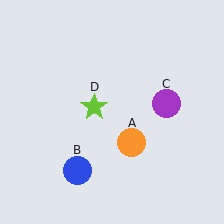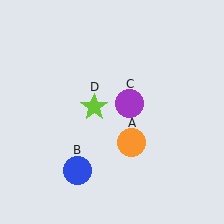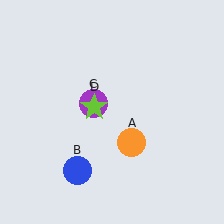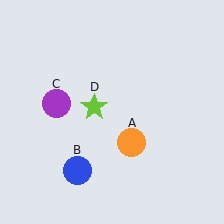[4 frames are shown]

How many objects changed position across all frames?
1 object changed position: purple circle (object C).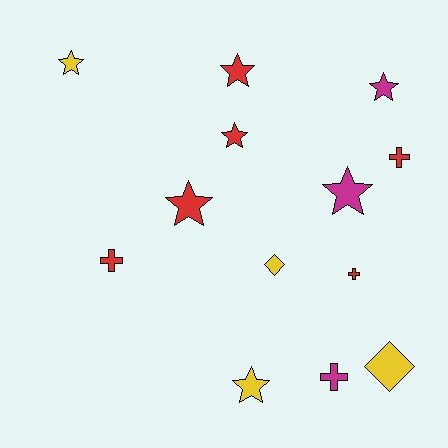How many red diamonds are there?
There are no red diamonds.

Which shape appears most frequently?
Star, with 7 objects.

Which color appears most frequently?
Red, with 6 objects.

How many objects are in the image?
There are 13 objects.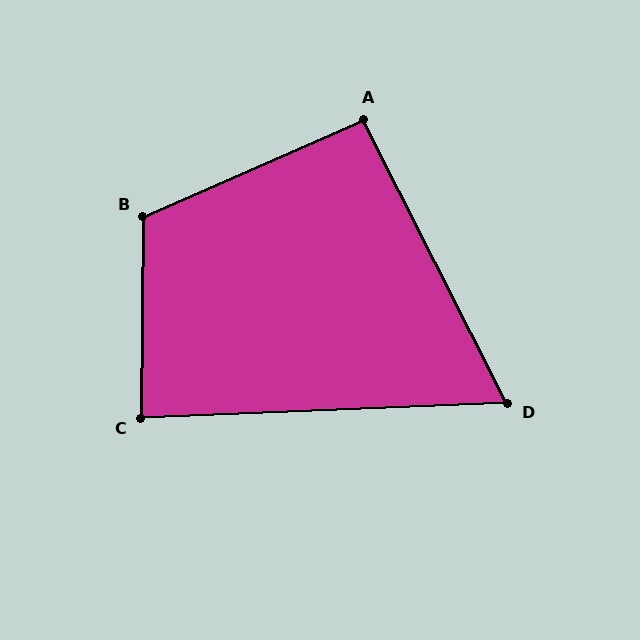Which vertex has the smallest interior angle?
D, at approximately 66 degrees.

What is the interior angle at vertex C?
Approximately 87 degrees (approximately right).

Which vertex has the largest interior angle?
B, at approximately 114 degrees.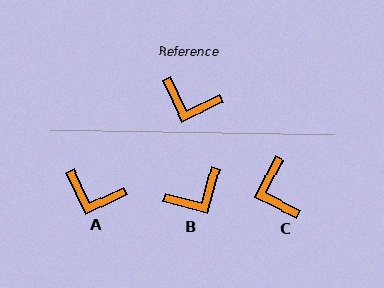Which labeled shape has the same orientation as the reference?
A.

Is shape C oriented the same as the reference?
No, it is off by about 52 degrees.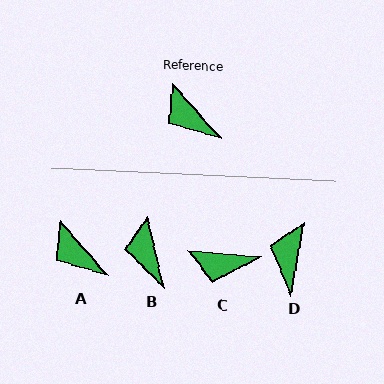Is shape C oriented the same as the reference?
No, it is off by about 43 degrees.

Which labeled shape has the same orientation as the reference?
A.